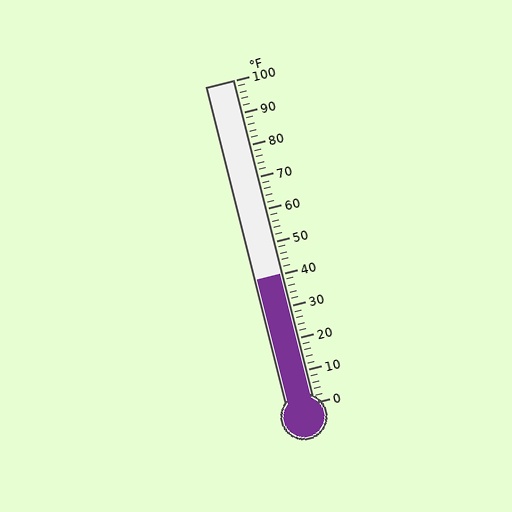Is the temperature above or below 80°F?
The temperature is below 80°F.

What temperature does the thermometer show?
The thermometer shows approximately 40°F.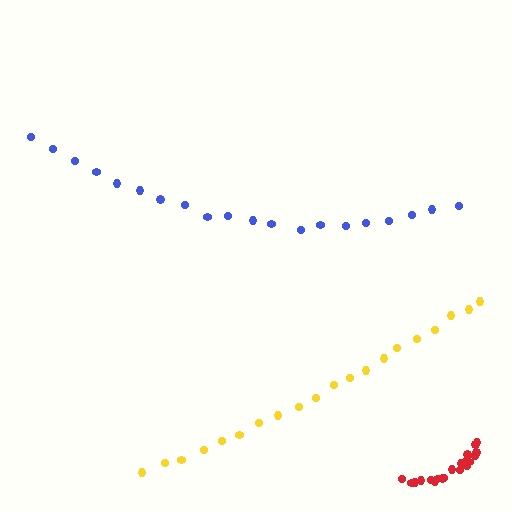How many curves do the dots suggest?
There are 3 distinct paths.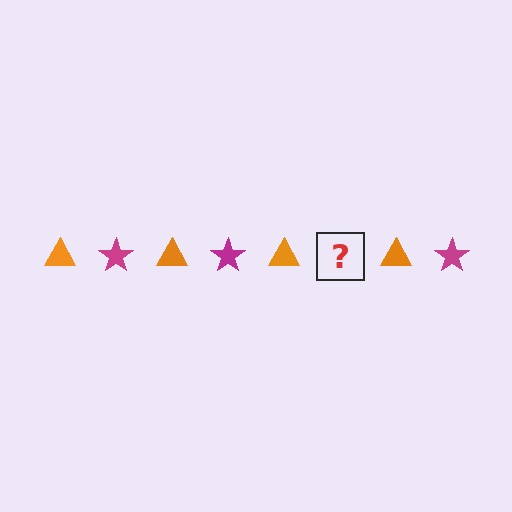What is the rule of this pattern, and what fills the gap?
The rule is that the pattern alternates between orange triangle and magenta star. The gap should be filled with a magenta star.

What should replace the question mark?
The question mark should be replaced with a magenta star.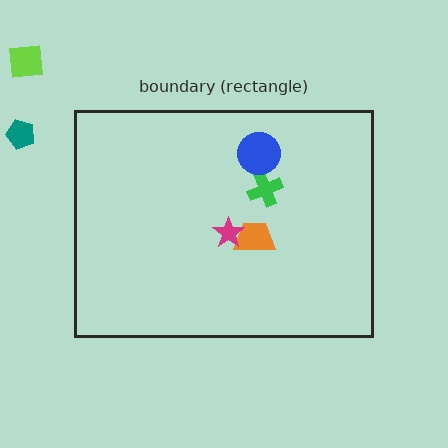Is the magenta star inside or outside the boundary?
Inside.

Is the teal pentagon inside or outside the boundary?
Outside.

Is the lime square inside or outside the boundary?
Outside.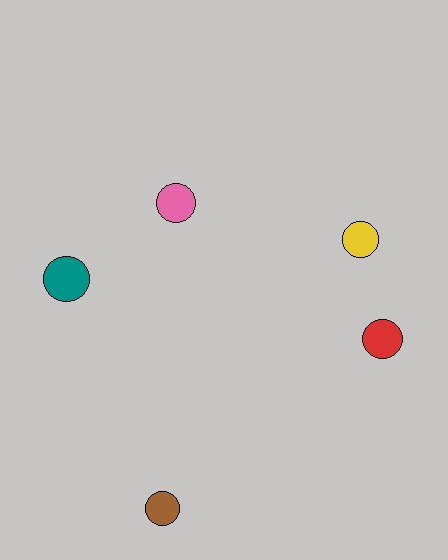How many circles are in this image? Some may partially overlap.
There are 5 circles.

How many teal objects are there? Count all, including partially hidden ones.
There is 1 teal object.